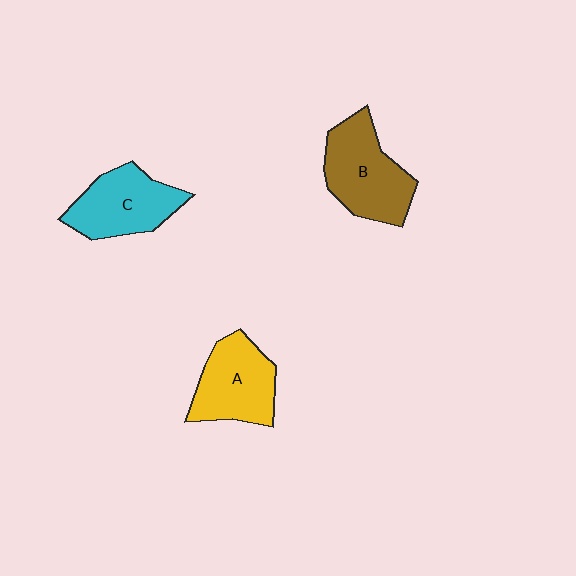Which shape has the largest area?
Shape B (brown).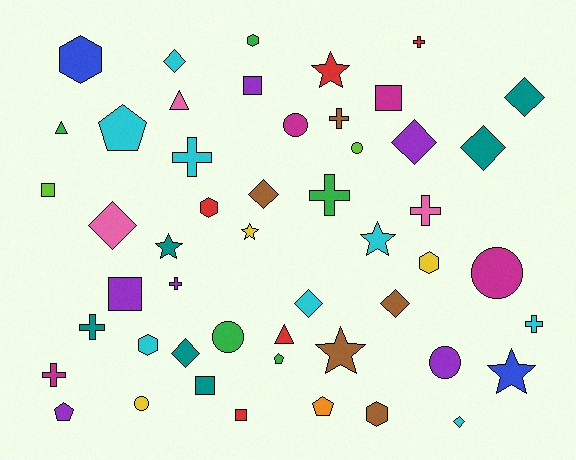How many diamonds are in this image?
There are 10 diamonds.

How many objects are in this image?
There are 50 objects.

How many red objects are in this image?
There are 5 red objects.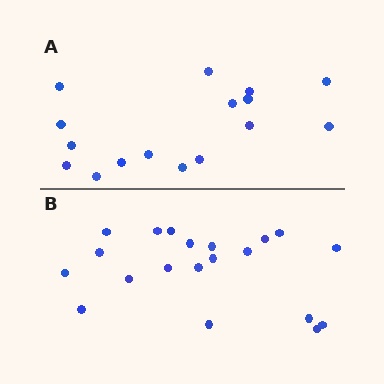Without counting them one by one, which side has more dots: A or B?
Region B (the bottom region) has more dots.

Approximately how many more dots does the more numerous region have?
Region B has about 4 more dots than region A.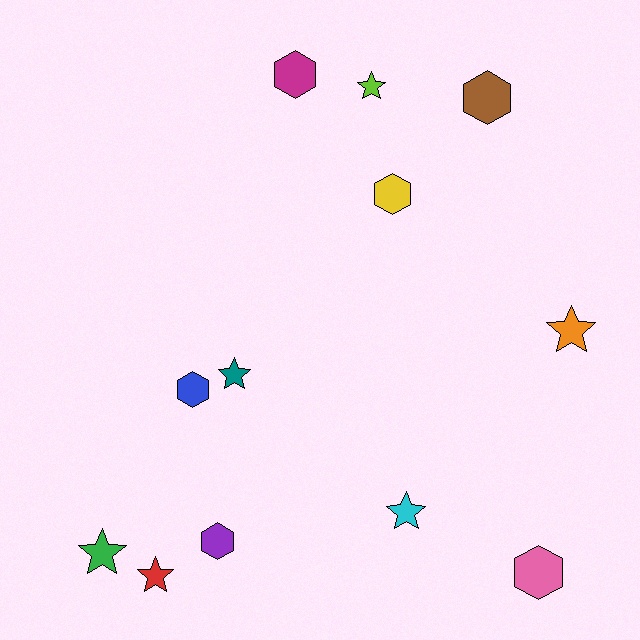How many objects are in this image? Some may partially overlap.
There are 12 objects.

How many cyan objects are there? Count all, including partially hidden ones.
There is 1 cyan object.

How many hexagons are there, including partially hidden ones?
There are 6 hexagons.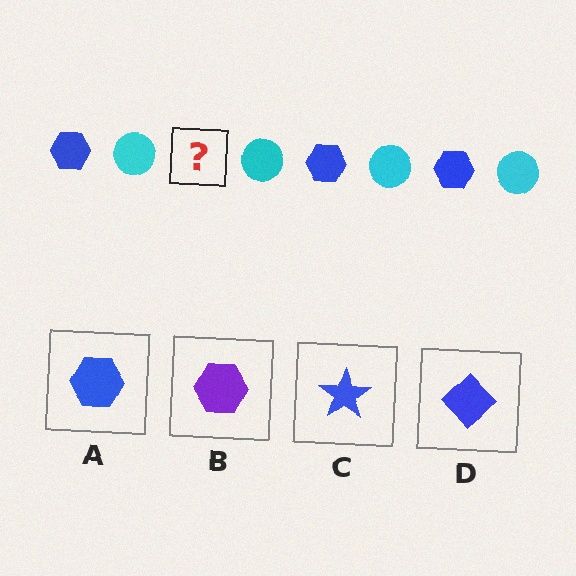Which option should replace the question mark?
Option A.